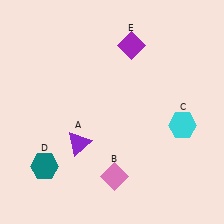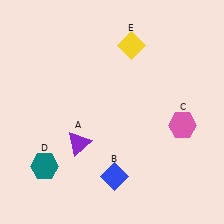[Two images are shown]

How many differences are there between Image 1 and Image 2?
There are 3 differences between the two images.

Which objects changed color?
B changed from pink to blue. C changed from cyan to pink. E changed from purple to yellow.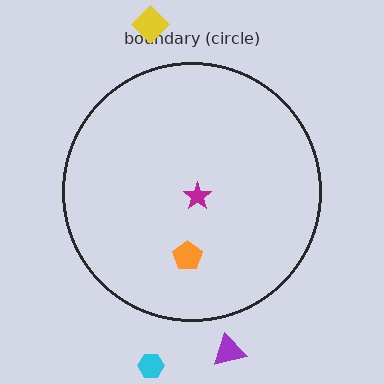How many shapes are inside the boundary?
2 inside, 3 outside.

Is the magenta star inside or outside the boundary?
Inside.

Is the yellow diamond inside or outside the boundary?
Outside.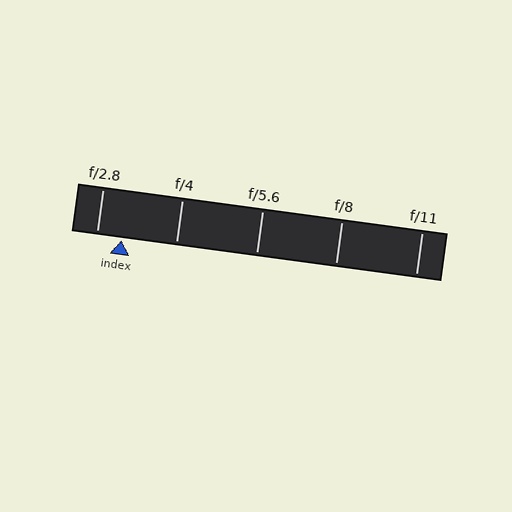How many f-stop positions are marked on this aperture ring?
There are 5 f-stop positions marked.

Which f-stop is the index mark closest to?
The index mark is closest to f/2.8.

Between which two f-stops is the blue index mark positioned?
The index mark is between f/2.8 and f/4.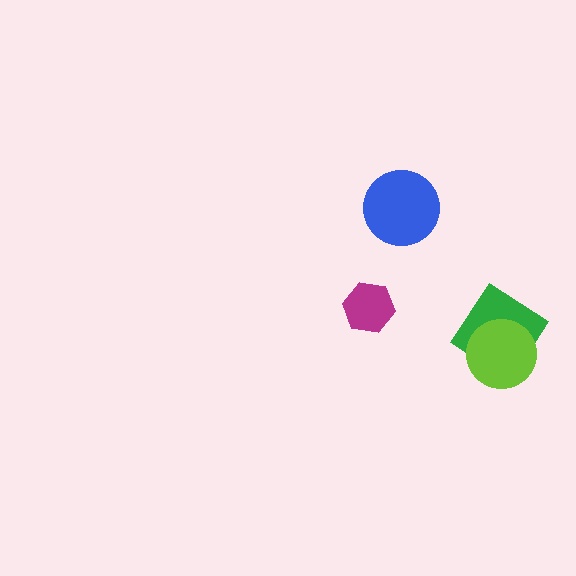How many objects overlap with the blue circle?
0 objects overlap with the blue circle.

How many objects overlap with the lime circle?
1 object overlaps with the lime circle.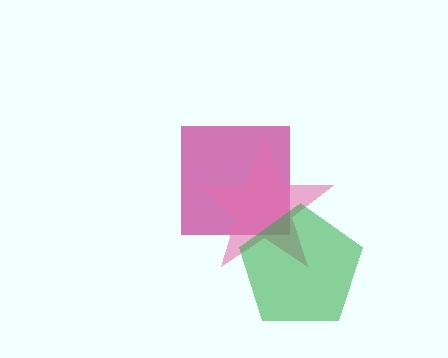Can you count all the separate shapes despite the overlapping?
Yes, there are 3 separate shapes.